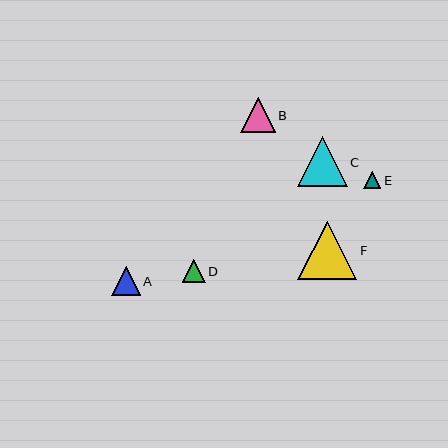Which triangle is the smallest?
Triangle E is the smallest with a size of approximately 17 pixels.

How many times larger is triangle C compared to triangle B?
Triangle C is approximately 1.5 times the size of triangle B.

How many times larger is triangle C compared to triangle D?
Triangle C is approximately 2.2 times the size of triangle D.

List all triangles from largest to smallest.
From largest to smallest: F, C, B, A, D, E.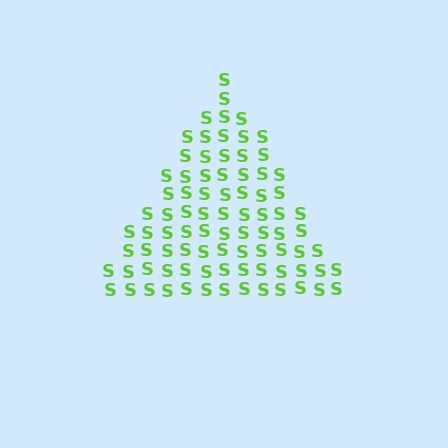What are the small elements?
The small elements are letter S's.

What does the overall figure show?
The overall figure shows a triangle.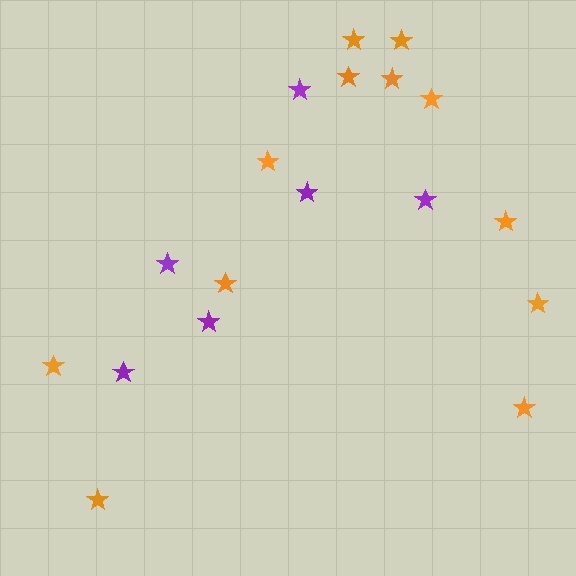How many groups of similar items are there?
There are 2 groups: one group of purple stars (6) and one group of orange stars (12).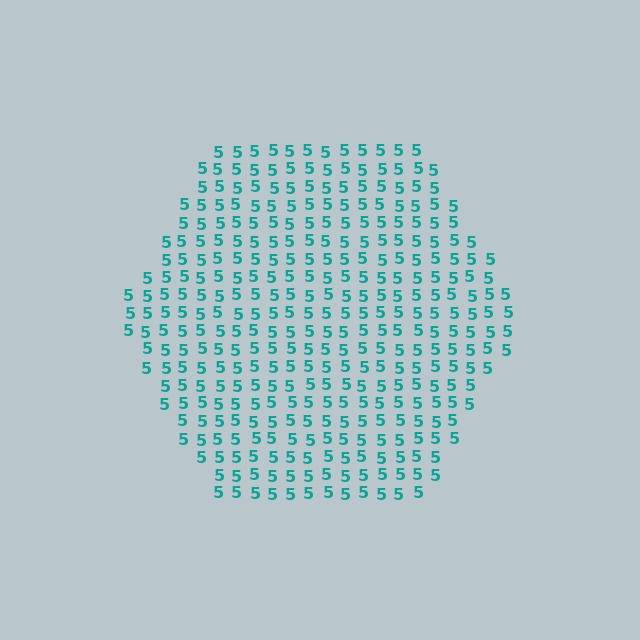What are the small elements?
The small elements are digit 5's.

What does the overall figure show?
The overall figure shows a hexagon.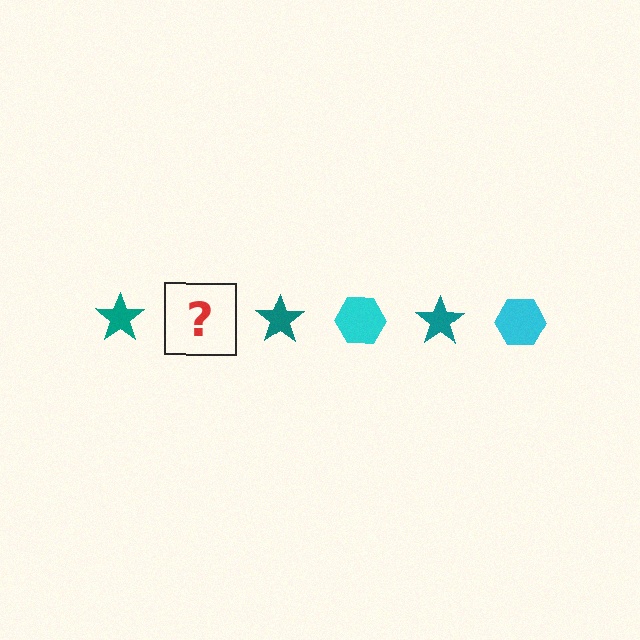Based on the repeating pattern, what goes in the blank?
The blank should be a cyan hexagon.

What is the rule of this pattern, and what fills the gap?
The rule is that the pattern alternates between teal star and cyan hexagon. The gap should be filled with a cyan hexagon.